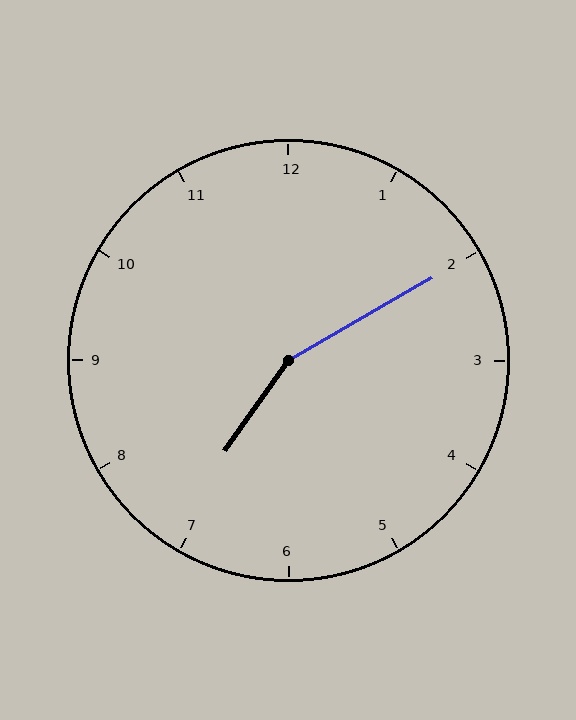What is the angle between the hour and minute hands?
Approximately 155 degrees.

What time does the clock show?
7:10.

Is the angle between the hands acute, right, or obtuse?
It is obtuse.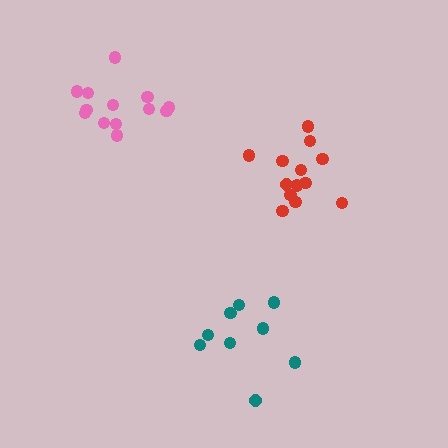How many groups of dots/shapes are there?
There are 3 groups.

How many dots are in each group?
Group 1: 13 dots, Group 2: 9 dots, Group 3: 13 dots (35 total).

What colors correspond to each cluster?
The clusters are colored: red, teal, pink.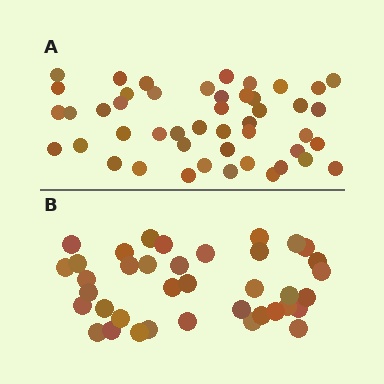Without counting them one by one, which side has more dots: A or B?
Region A (the top region) has more dots.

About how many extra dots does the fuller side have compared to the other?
Region A has roughly 8 or so more dots than region B.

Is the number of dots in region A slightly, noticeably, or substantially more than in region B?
Region A has only slightly more — the two regions are fairly close. The ratio is roughly 1.2 to 1.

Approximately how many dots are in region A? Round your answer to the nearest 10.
About 50 dots. (The exact count is 47, which rounds to 50.)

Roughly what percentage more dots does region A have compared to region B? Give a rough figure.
About 25% more.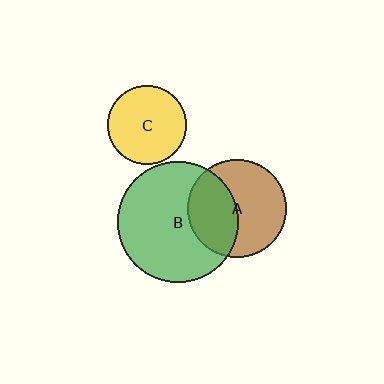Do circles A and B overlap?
Yes.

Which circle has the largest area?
Circle B (green).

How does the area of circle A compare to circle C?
Approximately 1.5 times.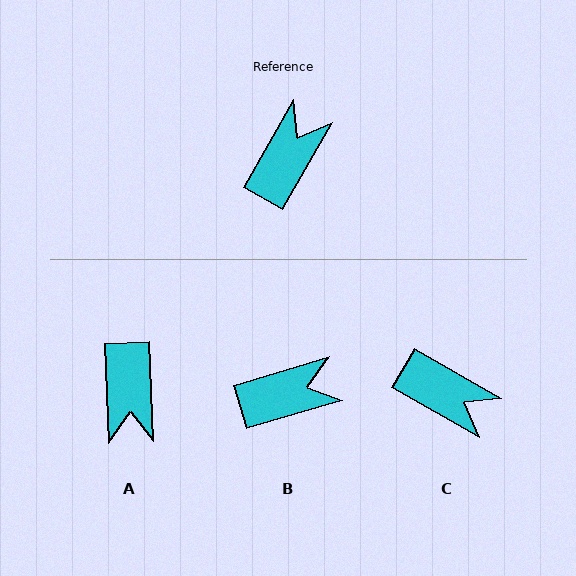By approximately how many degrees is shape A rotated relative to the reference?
Approximately 148 degrees clockwise.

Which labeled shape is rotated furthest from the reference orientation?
A, about 148 degrees away.